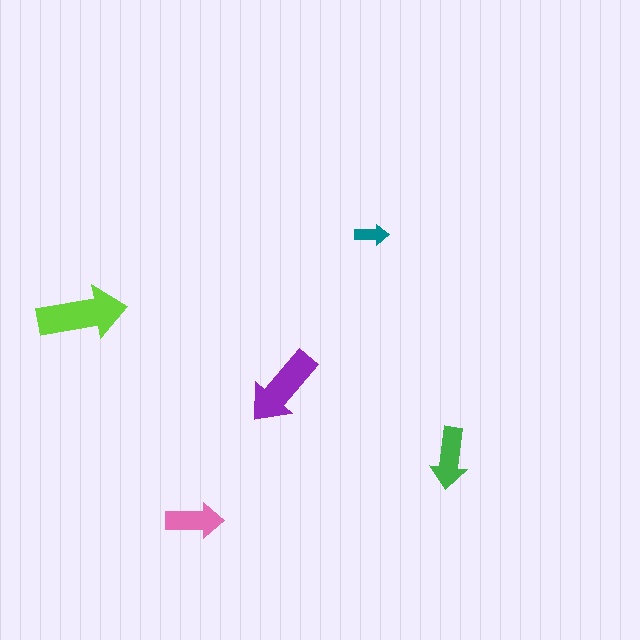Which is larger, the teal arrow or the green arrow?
The green one.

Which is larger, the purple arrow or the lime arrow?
The lime one.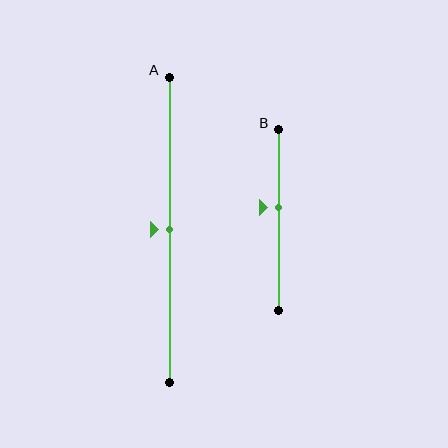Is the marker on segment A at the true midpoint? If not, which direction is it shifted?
Yes, the marker on segment A is at the true midpoint.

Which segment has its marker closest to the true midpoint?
Segment A has its marker closest to the true midpoint.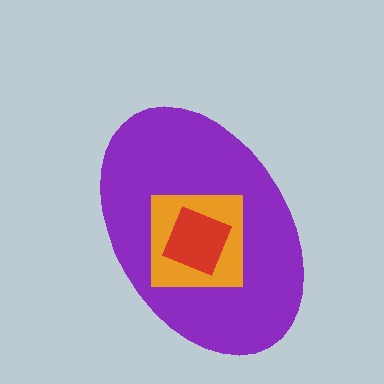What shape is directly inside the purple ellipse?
The orange square.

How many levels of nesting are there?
3.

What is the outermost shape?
The purple ellipse.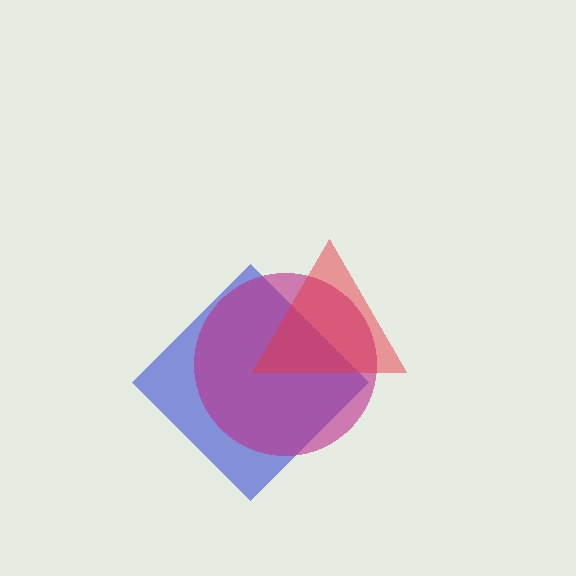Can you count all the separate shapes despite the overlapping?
Yes, there are 3 separate shapes.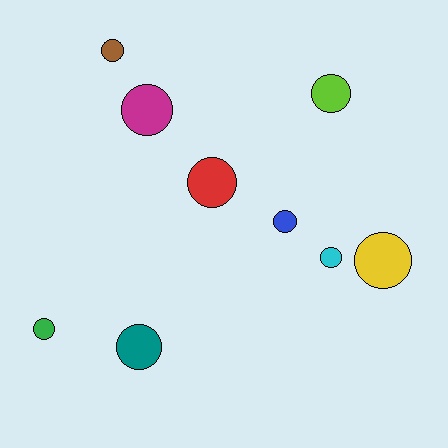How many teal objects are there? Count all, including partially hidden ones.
There is 1 teal object.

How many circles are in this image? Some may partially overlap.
There are 9 circles.